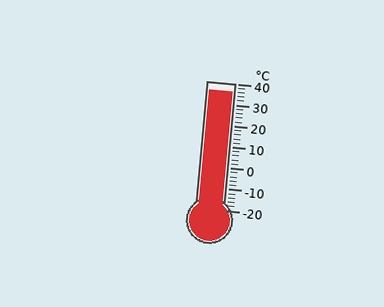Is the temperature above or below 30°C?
The temperature is above 30°C.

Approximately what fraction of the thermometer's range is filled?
The thermometer is filled to approximately 95% of its range.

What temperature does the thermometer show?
The thermometer shows approximately 36°C.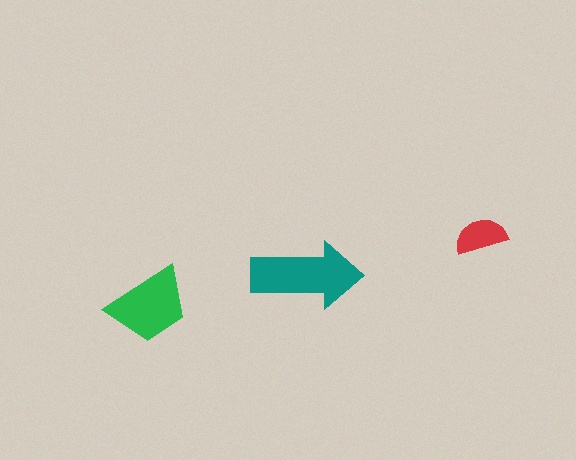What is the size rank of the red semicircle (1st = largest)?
3rd.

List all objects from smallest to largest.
The red semicircle, the green trapezoid, the teal arrow.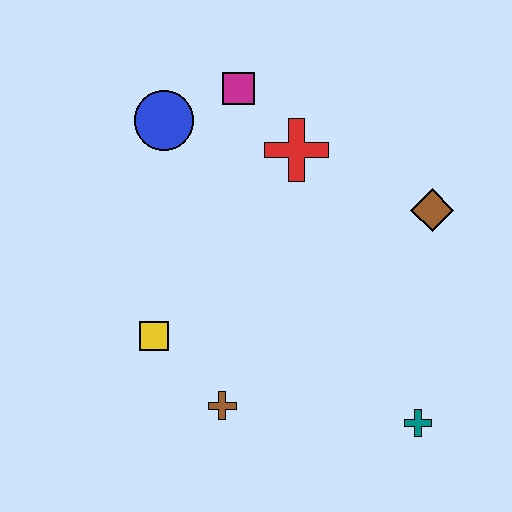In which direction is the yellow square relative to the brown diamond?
The yellow square is to the left of the brown diamond.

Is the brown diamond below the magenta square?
Yes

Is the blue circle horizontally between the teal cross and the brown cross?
No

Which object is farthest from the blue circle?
The teal cross is farthest from the blue circle.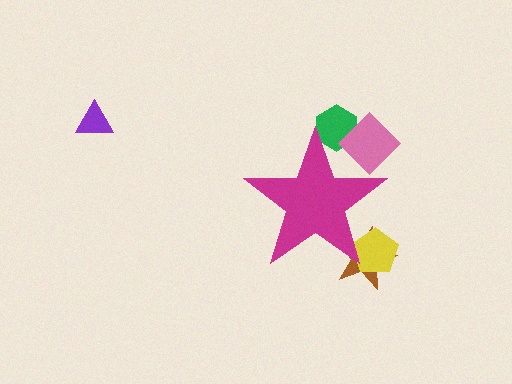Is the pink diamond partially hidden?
Yes, the pink diamond is partially hidden behind the magenta star.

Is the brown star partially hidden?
Yes, the brown star is partially hidden behind the magenta star.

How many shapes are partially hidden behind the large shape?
4 shapes are partially hidden.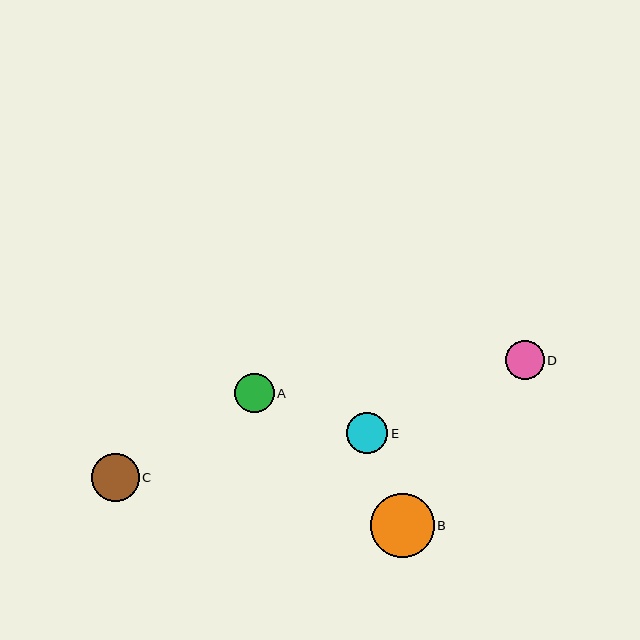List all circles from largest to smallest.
From largest to smallest: B, C, E, A, D.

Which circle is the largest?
Circle B is the largest with a size of approximately 64 pixels.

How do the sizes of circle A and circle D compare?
Circle A and circle D are approximately the same size.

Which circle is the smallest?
Circle D is the smallest with a size of approximately 39 pixels.